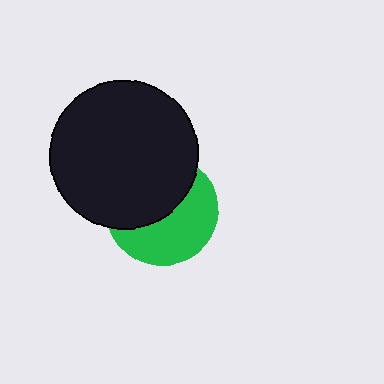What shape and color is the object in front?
The object in front is a black circle.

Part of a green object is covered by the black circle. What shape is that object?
It is a circle.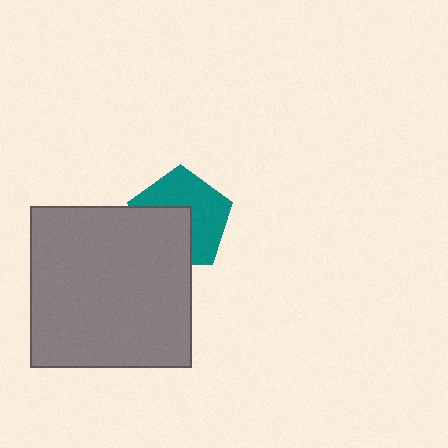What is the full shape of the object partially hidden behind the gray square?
The partially hidden object is a teal pentagon.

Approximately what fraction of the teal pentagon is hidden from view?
Roughly 43% of the teal pentagon is hidden behind the gray square.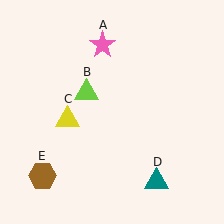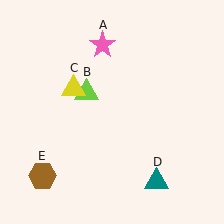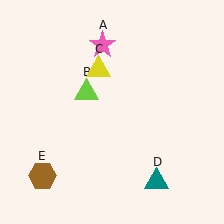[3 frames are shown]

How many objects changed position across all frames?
1 object changed position: yellow triangle (object C).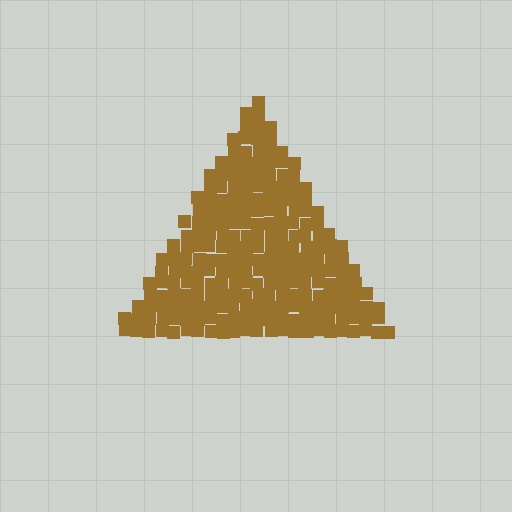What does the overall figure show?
The overall figure shows a triangle.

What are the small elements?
The small elements are squares.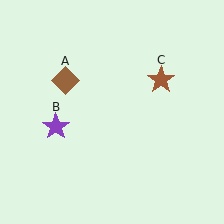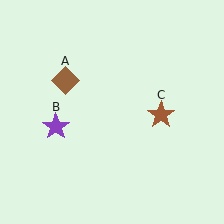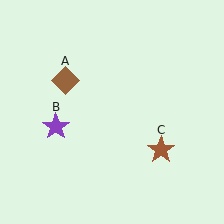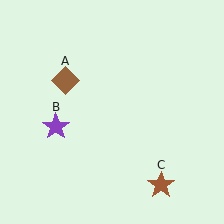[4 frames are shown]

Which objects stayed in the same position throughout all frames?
Brown diamond (object A) and purple star (object B) remained stationary.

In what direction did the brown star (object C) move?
The brown star (object C) moved down.